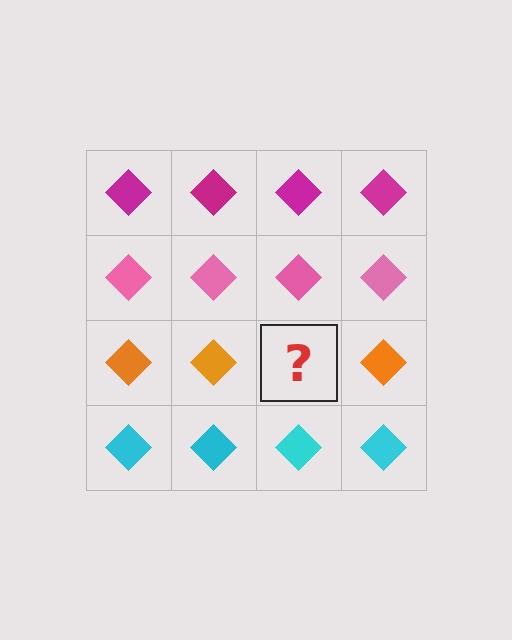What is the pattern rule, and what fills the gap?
The rule is that each row has a consistent color. The gap should be filled with an orange diamond.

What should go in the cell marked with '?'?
The missing cell should contain an orange diamond.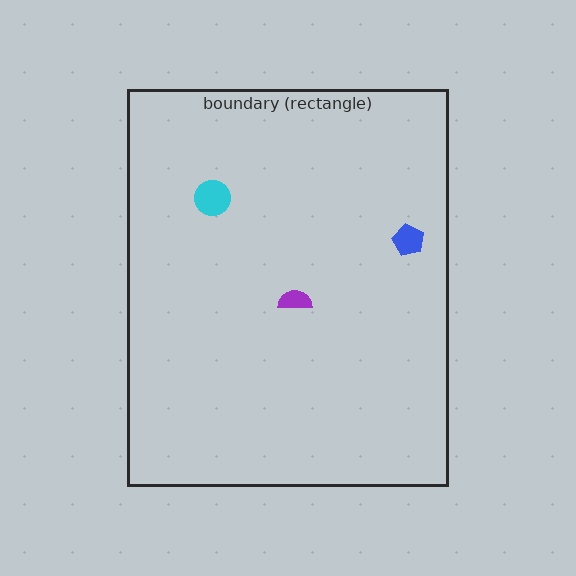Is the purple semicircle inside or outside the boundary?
Inside.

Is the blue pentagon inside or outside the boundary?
Inside.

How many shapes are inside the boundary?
3 inside, 0 outside.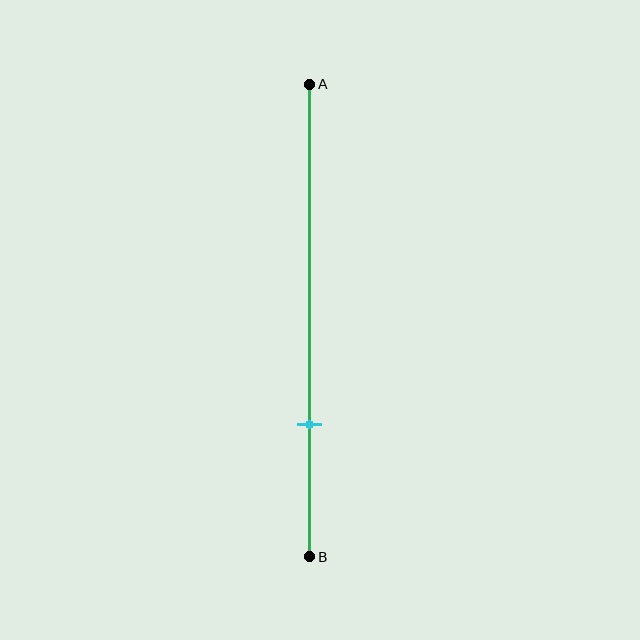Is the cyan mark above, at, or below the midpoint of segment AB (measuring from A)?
The cyan mark is below the midpoint of segment AB.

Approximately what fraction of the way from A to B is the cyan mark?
The cyan mark is approximately 70% of the way from A to B.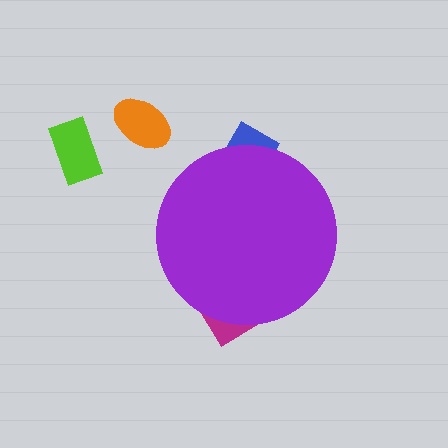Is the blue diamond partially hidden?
Yes, the blue diamond is partially hidden behind the purple circle.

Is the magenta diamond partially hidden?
Yes, the magenta diamond is partially hidden behind the purple circle.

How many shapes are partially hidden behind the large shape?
2 shapes are partially hidden.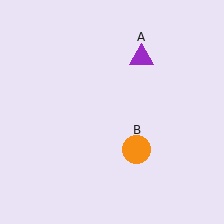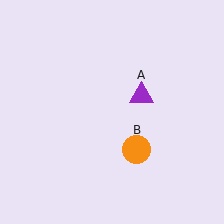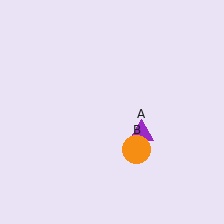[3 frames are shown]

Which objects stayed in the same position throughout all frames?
Orange circle (object B) remained stationary.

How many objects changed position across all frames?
1 object changed position: purple triangle (object A).